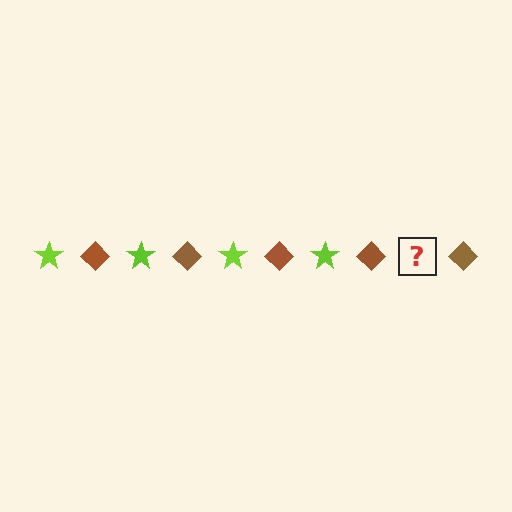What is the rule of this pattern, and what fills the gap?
The rule is that the pattern alternates between lime star and brown diamond. The gap should be filled with a lime star.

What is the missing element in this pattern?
The missing element is a lime star.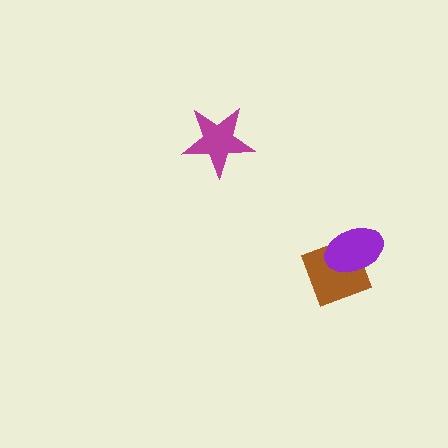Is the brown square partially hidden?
Yes, it is partially covered by another shape.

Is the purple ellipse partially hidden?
No, no other shape covers it.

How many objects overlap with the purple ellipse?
1 object overlaps with the purple ellipse.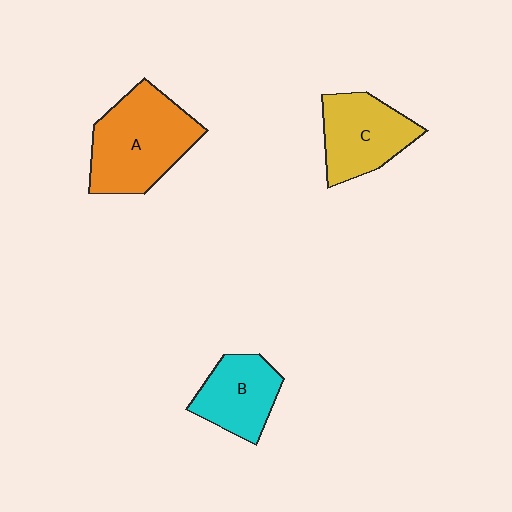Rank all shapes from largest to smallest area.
From largest to smallest: A (orange), C (yellow), B (cyan).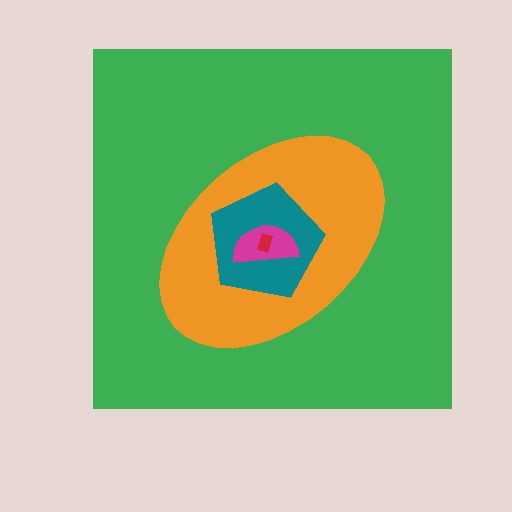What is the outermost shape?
The green square.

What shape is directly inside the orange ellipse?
The teal pentagon.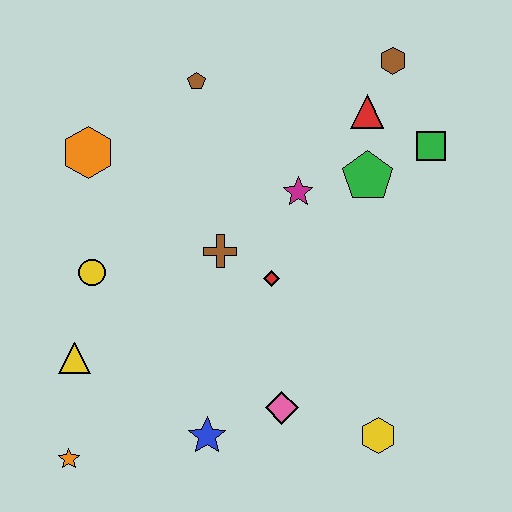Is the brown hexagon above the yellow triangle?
Yes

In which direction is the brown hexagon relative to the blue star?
The brown hexagon is above the blue star.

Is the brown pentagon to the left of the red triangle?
Yes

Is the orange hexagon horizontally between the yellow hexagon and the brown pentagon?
No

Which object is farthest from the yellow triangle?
The brown hexagon is farthest from the yellow triangle.